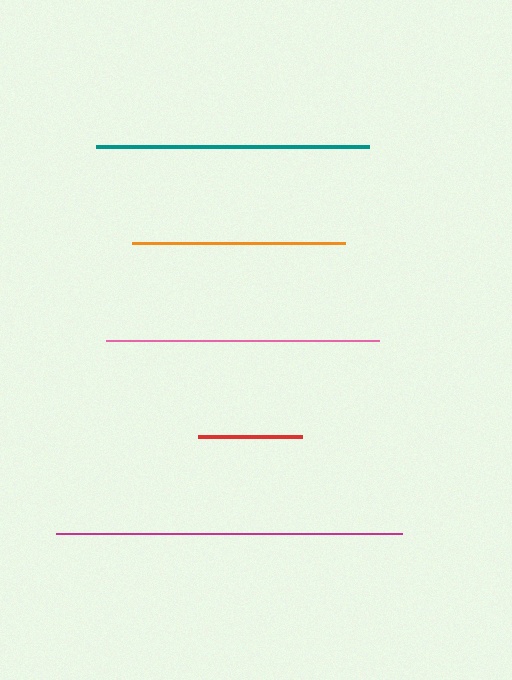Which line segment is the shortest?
The red line is the shortest at approximately 104 pixels.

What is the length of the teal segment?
The teal segment is approximately 273 pixels long.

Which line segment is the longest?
The magenta line is the longest at approximately 346 pixels.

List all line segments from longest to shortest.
From longest to shortest: magenta, pink, teal, orange, red.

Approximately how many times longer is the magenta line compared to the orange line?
The magenta line is approximately 1.6 times the length of the orange line.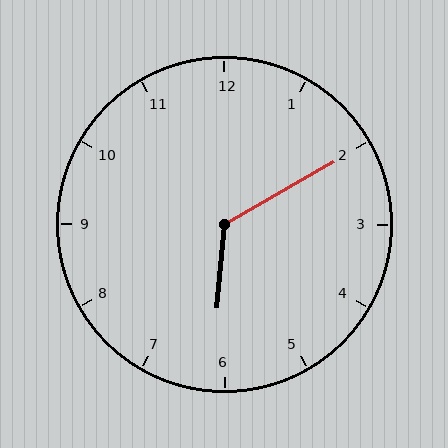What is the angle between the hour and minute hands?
Approximately 125 degrees.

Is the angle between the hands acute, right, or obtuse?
It is obtuse.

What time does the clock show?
6:10.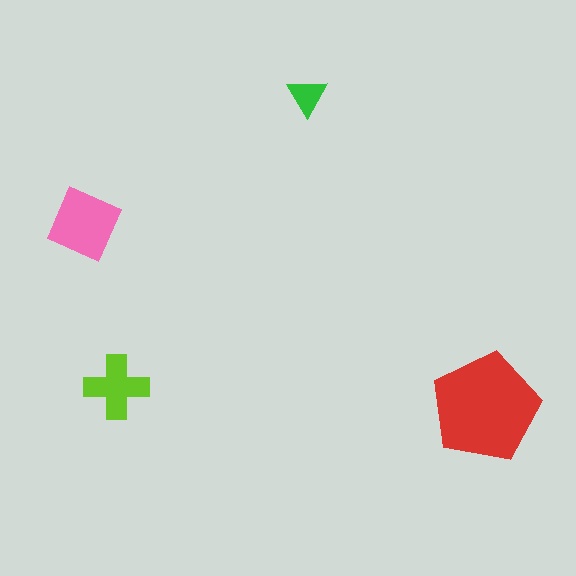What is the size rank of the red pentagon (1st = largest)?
1st.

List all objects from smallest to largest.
The green triangle, the lime cross, the pink square, the red pentagon.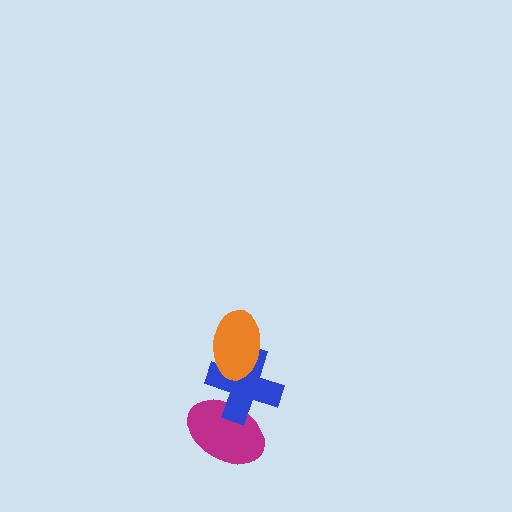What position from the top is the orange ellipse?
The orange ellipse is 1st from the top.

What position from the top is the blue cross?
The blue cross is 2nd from the top.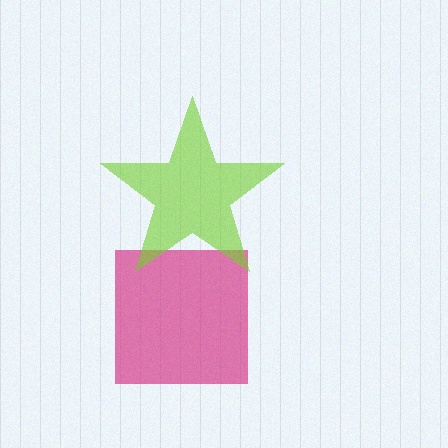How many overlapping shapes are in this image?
There are 2 overlapping shapes in the image.